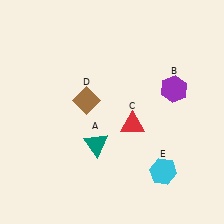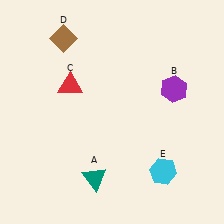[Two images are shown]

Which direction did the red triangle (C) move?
The red triangle (C) moved left.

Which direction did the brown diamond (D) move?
The brown diamond (D) moved up.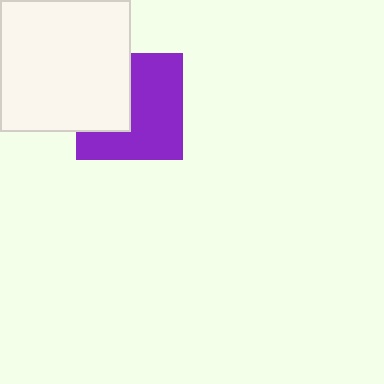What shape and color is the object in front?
The object in front is a white square.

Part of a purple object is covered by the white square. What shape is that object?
It is a square.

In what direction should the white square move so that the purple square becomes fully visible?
The white square should move left. That is the shortest direction to clear the overlap and leave the purple square fully visible.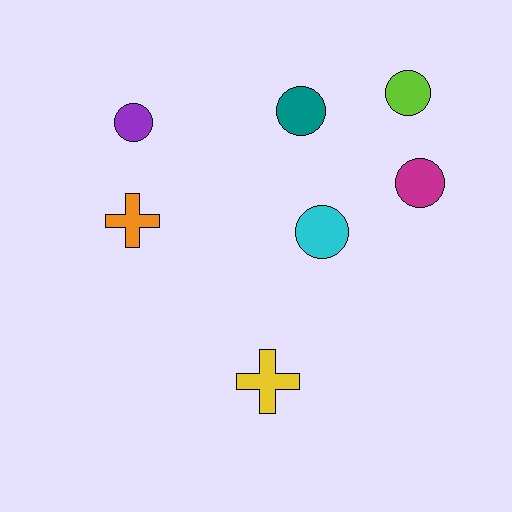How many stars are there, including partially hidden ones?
There are no stars.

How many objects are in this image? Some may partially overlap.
There are 7 objects.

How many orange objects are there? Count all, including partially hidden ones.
There is 1 orange object.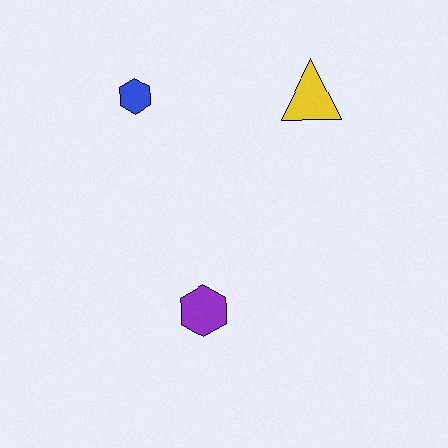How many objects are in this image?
There are 3 objects.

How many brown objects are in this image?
There are no brown objects.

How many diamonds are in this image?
There are no diamonds.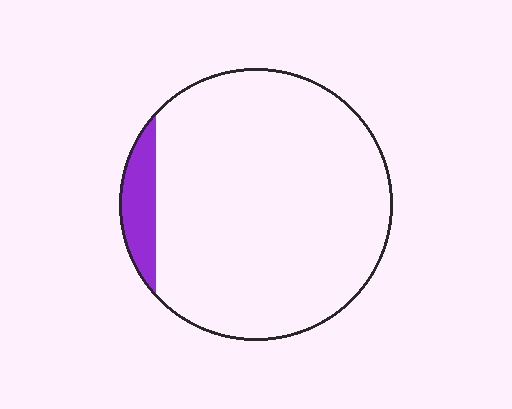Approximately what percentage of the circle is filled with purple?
Approximately 10%.